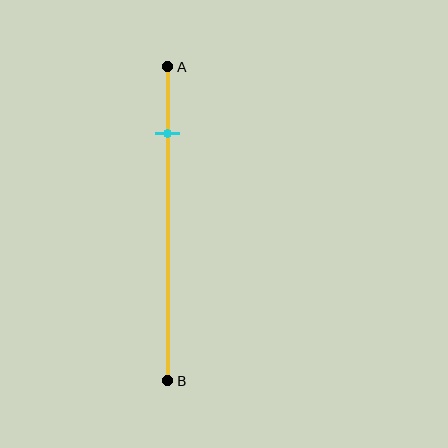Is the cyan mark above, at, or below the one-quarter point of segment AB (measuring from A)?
The cyan mark is above the one-quarter point of segment AB.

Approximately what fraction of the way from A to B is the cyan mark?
The cyan mark is approximately 20% of the way from A to B.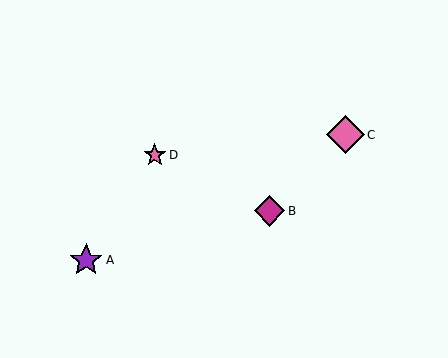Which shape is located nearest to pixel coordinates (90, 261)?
The purple star (labeled A) at (86, 260) is nearest to that location.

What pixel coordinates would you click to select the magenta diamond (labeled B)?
Click at (269, 211) to select the magenta diamond B.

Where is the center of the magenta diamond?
The center of the magenta diamond is at (269, 211).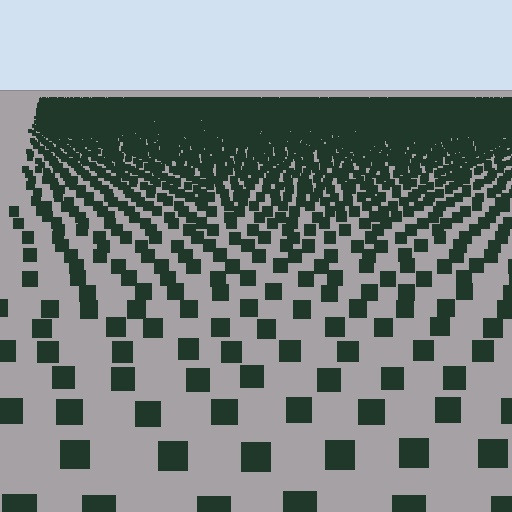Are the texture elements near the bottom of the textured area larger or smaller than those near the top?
Larger. Near the bottom, elements are closer to the viewer and appear at a bigger on-screen size.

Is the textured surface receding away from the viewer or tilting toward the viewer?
The surface is receding away from the viewer. Texture elements get smaller and denser toward the top.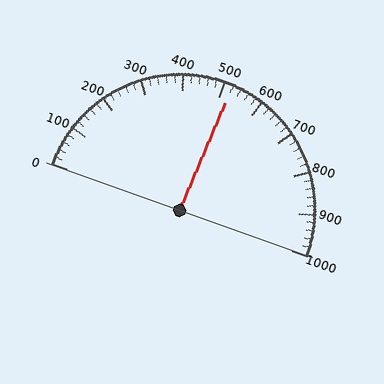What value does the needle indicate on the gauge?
The needle indicates approximately 520.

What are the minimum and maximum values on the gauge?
The gauge ranges from 0 to 1000.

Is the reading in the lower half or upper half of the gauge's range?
The reading is in the upper half of the range (0 to 1000).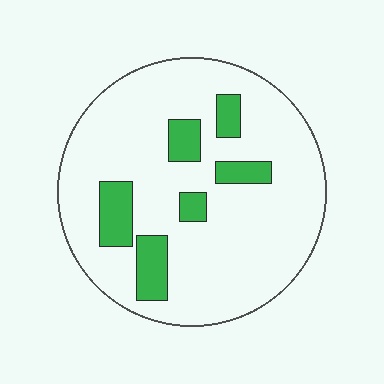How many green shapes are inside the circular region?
6.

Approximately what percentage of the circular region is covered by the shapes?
Approximately 15%.